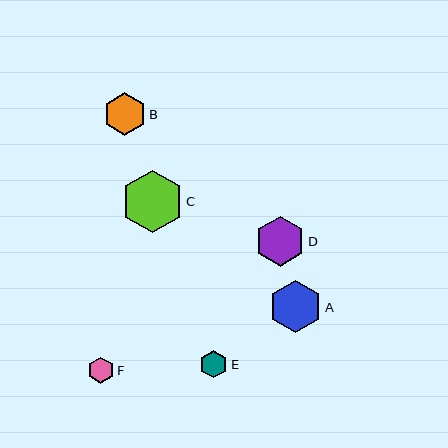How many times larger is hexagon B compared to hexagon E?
Hexagon B is approximately 1.5 times the size of hexagon E.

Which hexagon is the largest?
Hexagon C is the largest with a size of approximately 62 pixels.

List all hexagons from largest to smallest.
From largest to smallest: C, A, D, B, E, F.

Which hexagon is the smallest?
Hexagon F is the smallest with a size of approximately 26 pixels.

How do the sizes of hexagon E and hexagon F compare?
Hexagon E and hexagon F are approximately the same size.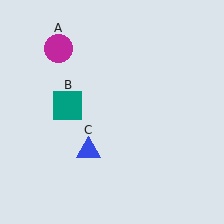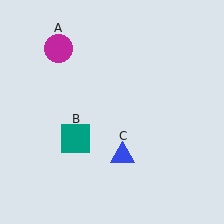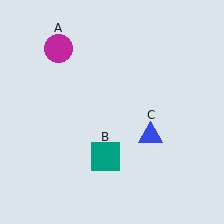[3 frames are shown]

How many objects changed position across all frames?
2 objects changed position: teal square (object B), blue triangle (object C).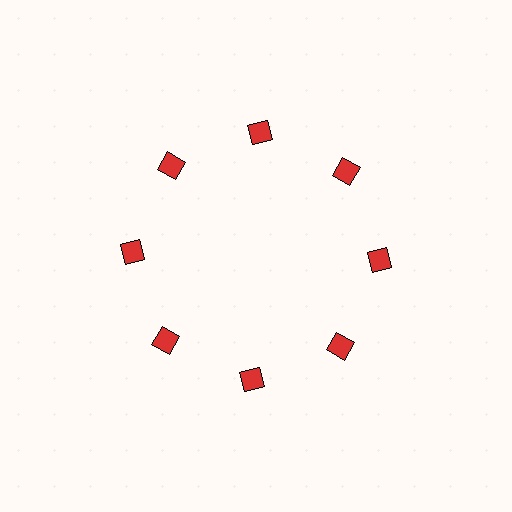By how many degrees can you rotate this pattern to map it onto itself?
The pattern maps onto itself every 45 degrees of rotation.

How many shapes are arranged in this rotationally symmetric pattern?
There are 8 shapes, arranged in 8 groups of 1.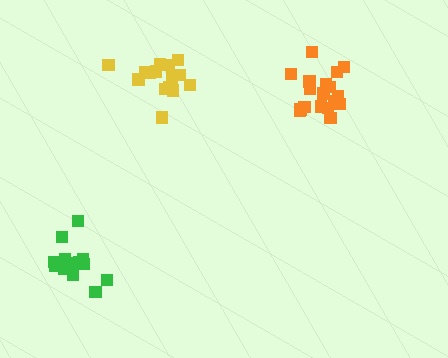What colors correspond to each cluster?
The clusters are colored: yellow, orange, green.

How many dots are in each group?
Group 1: 15 dots, Group 2: 18 dots, Group 3: 14 dots (47 total).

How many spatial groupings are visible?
There are 3 spatial groupings.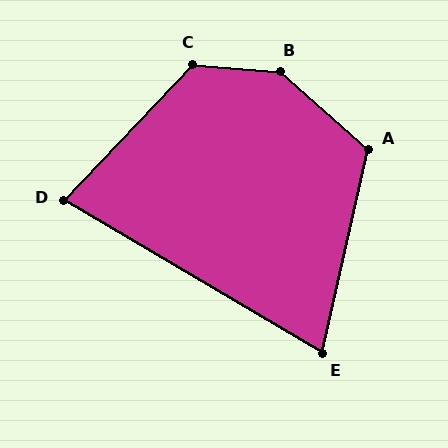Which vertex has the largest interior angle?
B, at approximately 143 degrees.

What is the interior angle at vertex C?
Approximately 129 degrees (obtuse).